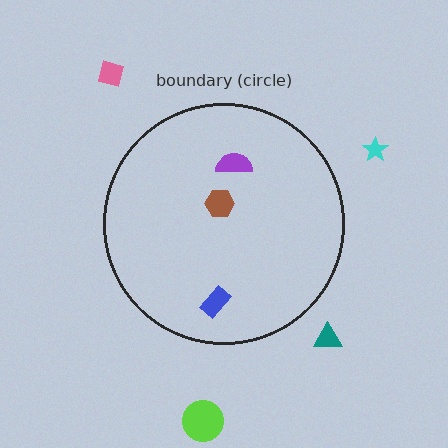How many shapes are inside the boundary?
3 inside, 4 outside.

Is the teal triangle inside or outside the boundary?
Outside.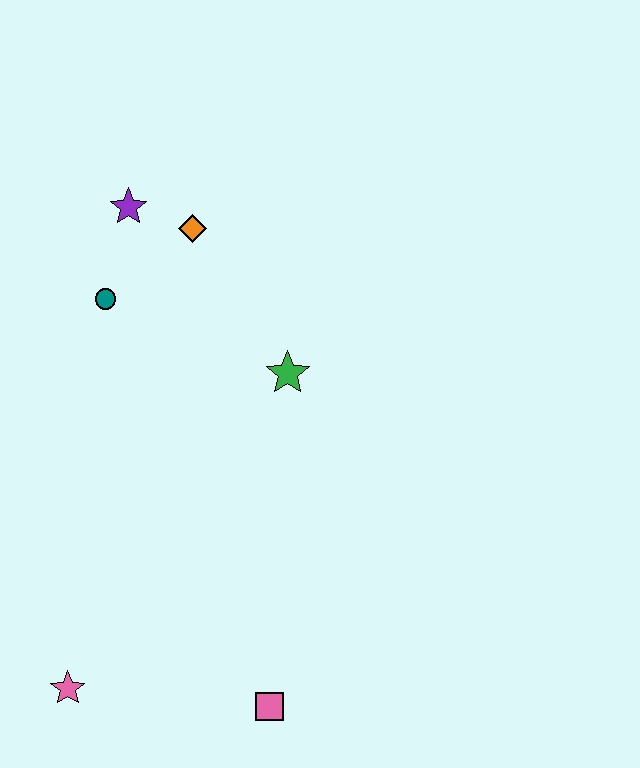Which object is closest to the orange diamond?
The purple star is closest to the orange diamond.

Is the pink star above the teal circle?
No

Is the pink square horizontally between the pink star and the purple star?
No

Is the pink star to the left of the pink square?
Yes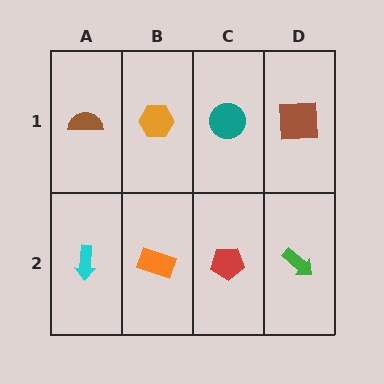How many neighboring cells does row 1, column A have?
2.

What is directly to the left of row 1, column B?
A brown semicircle.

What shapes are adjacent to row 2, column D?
A brown square (row 1, column D), a red pentagon (row 2, column C).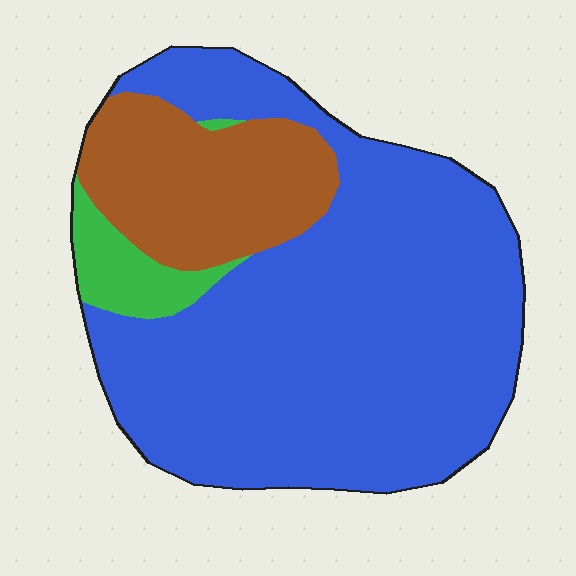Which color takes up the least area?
Green, at roughly 5%.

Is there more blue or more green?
Blue.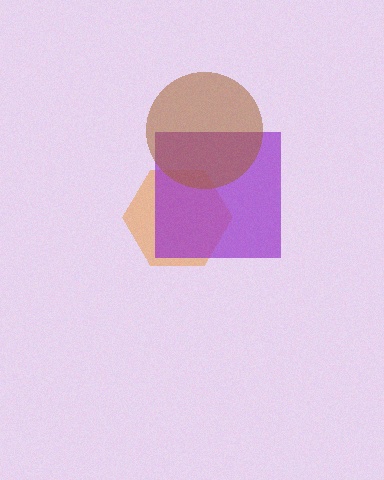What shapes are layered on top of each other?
The layered shapes are: an orange hexagon, a purple square, a brown circle.